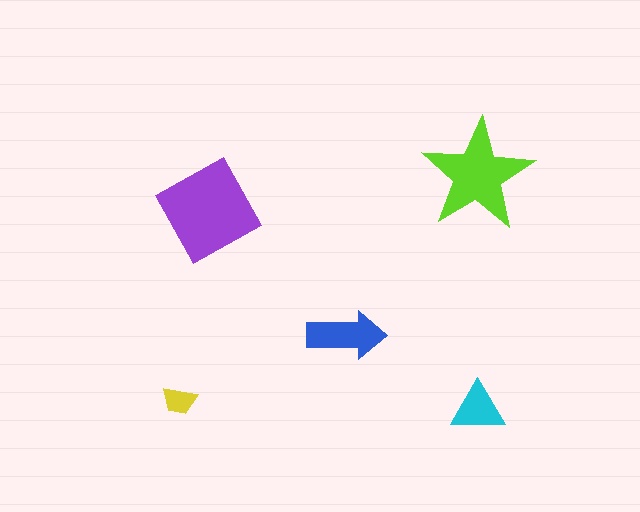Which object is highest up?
The lime star is topmost.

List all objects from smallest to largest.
The yellow trapezoid, the cyan triangle, the blue arrow, the lime star, the purple square.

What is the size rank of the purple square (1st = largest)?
1st.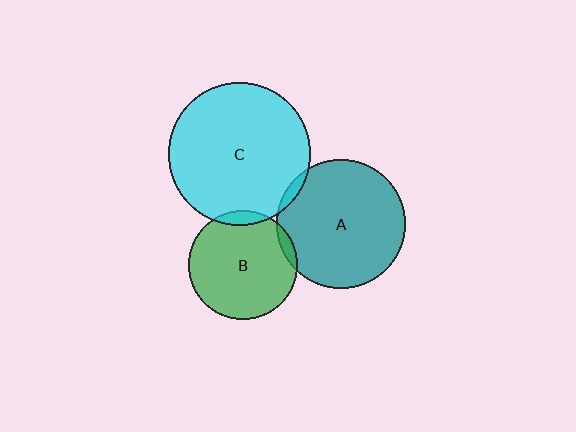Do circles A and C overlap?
Yes.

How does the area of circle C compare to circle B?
Approximately 1.7 times.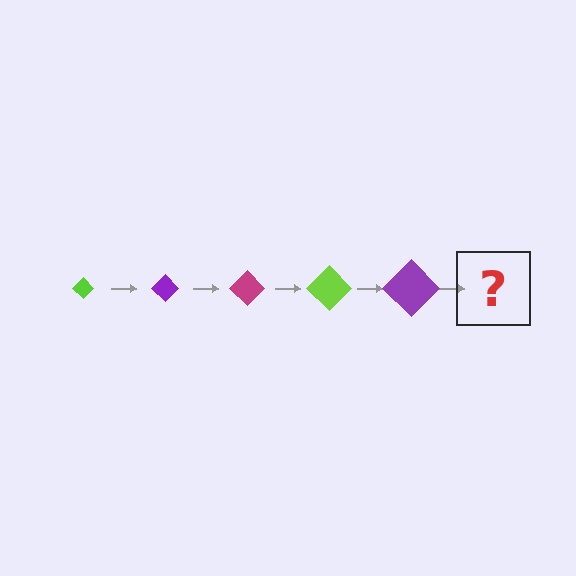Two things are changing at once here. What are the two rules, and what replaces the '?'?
The two rules are that the diamond grows larger each step and the color cycles through lime, purple, and magenta. The '?' should be a magenta diamond, larger than the previous one.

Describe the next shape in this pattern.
It should be a magenta diamond, larger than the previous one.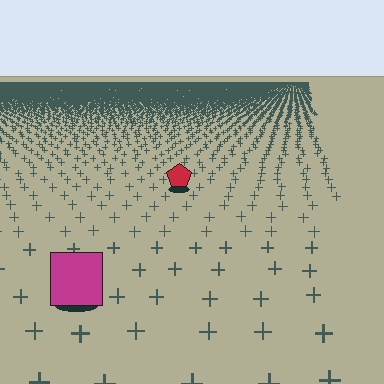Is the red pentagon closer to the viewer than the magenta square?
No. The magenta square is closer — you can tell from the texture gradient: the ground texture is coarser near it.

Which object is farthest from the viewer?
The red pentagon is farthest from the viewer. It appears smaller and the ground texture around it is denser.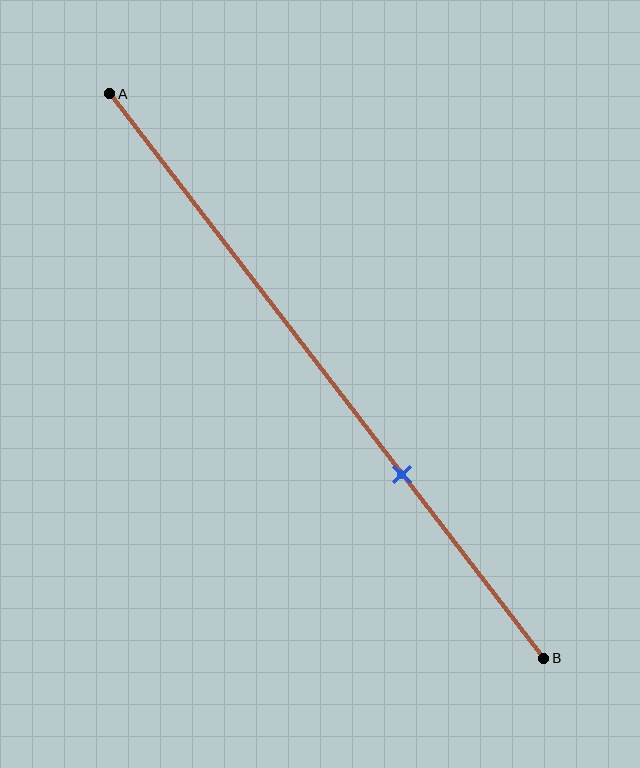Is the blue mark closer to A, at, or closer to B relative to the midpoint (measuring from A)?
The blue mark is closer to point B than the midpoint of segment AB.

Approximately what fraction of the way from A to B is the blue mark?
The blue mark is approximately 65% of the way from A to B.